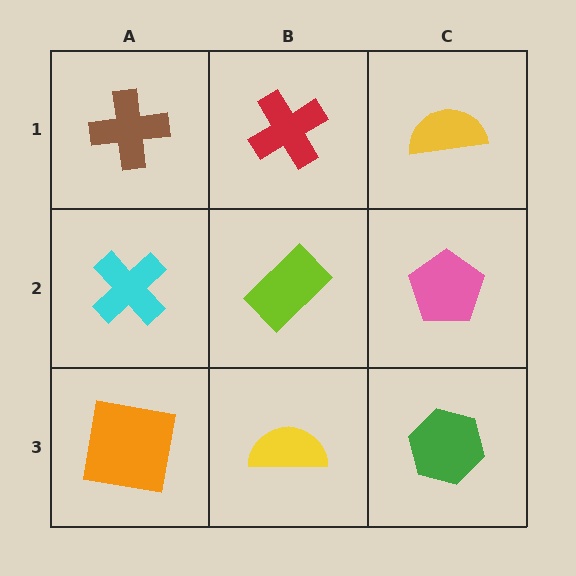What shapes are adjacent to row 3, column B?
A lime rectangle (row 2, column B), an orange square (row 3, column A), a green hexagon (row 3, column C).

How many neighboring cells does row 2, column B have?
4.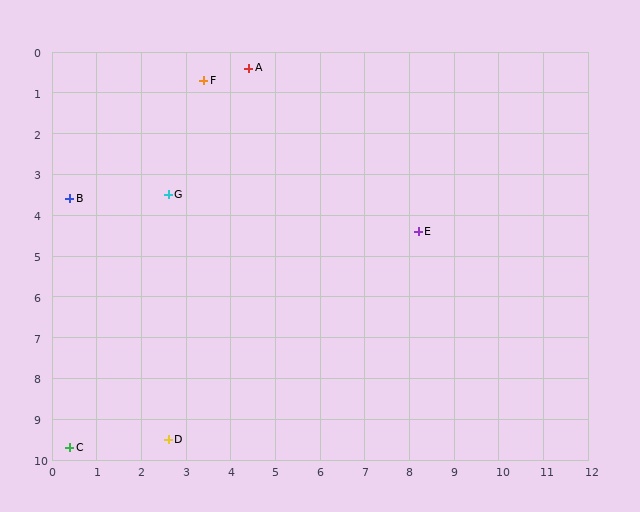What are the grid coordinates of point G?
Point G is at approximately (2.6, 3.5).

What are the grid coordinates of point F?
Point F is at approximately (3.4, 0.7).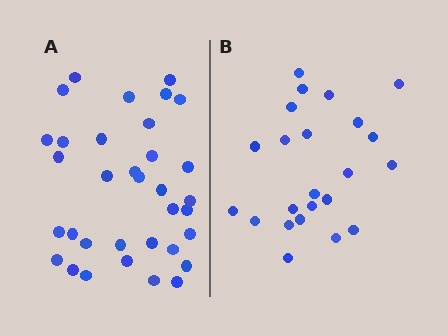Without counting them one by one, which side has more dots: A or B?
Region A (the left region) has more dots.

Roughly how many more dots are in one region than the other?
Region A has roughly 12 or so more dots than region B.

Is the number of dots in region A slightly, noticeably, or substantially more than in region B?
Region A has substantially more. The ratio is roughly 1.5 to 1.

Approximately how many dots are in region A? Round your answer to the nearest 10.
About 30 dots. (The exact count is 34, which rounds to 30.)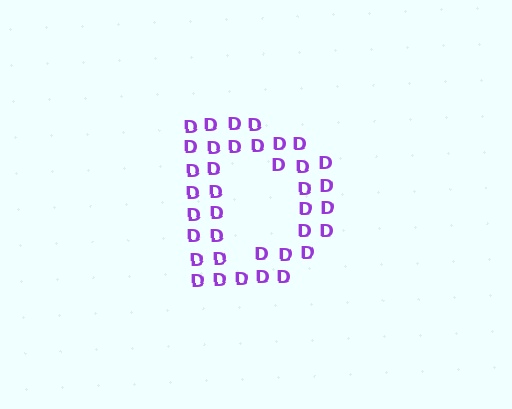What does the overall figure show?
The overall figure shows the letter D.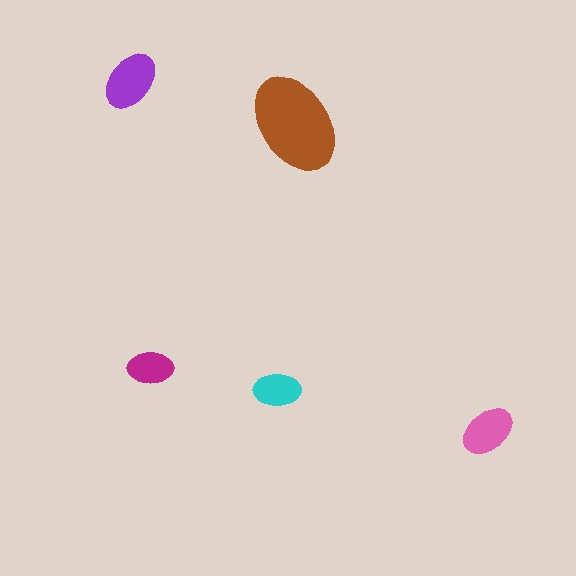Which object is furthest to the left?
The purple ellipse is leftmost.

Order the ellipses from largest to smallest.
the brown one, the purple one, the pink one, the cyan one, the magenta one.